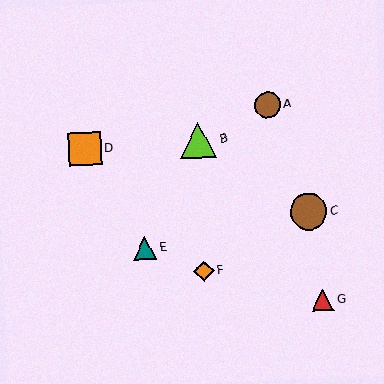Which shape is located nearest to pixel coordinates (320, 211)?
The brown circle (labeled C) at (308, 212) is nearest to that location.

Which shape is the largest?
The brown circle (labeled C) is the largest.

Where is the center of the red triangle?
The center of the red triangle is at (323, 300).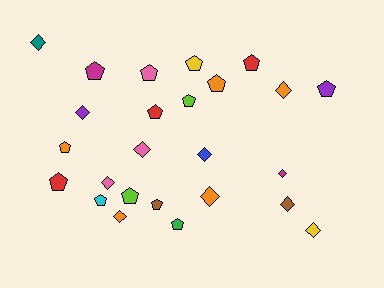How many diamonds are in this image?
There are 11 diamonds.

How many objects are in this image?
There are 25 objects.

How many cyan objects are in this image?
There is 1 cyan object.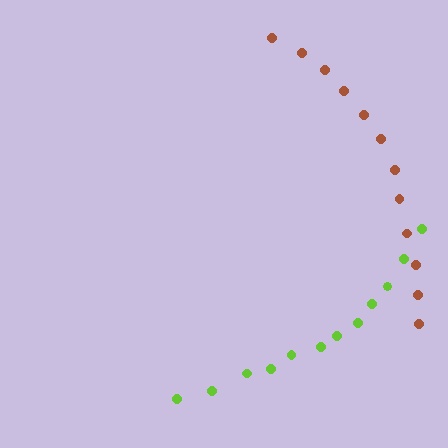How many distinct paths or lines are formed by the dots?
There are 2 distinct paths.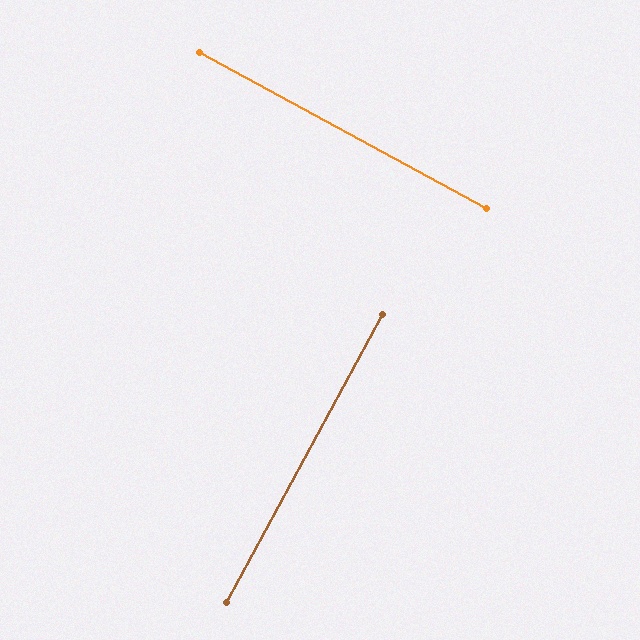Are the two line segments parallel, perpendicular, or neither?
Perpendicular — they meet at approximately 90°.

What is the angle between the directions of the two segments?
Approximately 90 degrees.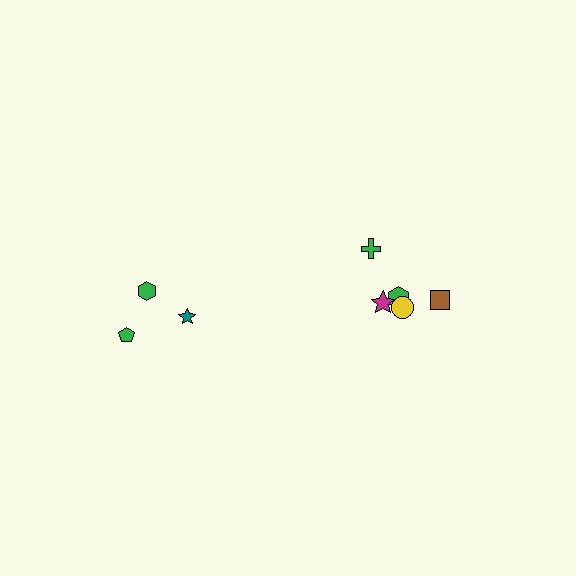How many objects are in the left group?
There are 3 objects.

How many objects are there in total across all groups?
There are 8 objects.